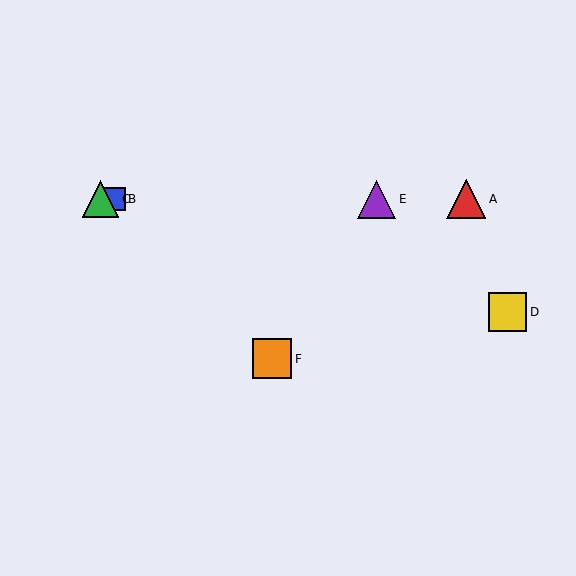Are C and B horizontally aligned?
Yes, both are at y≈199.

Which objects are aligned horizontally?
Objects A, B, C, E are aligned horizontally.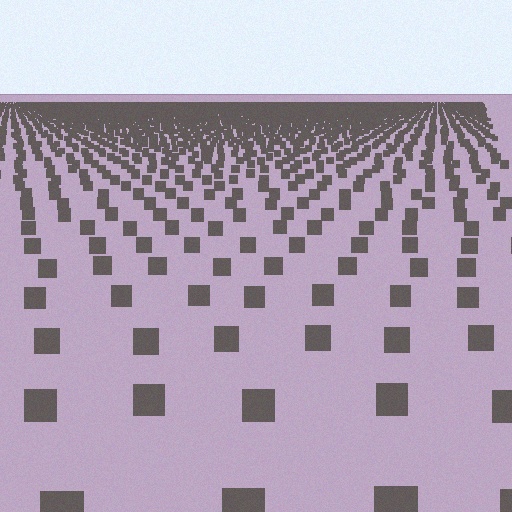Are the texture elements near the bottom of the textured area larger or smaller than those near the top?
Larger. Near the bottom, elements are closer to the viewer and appear at a bigger on-screen size.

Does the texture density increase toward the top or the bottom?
Density increases toward the top.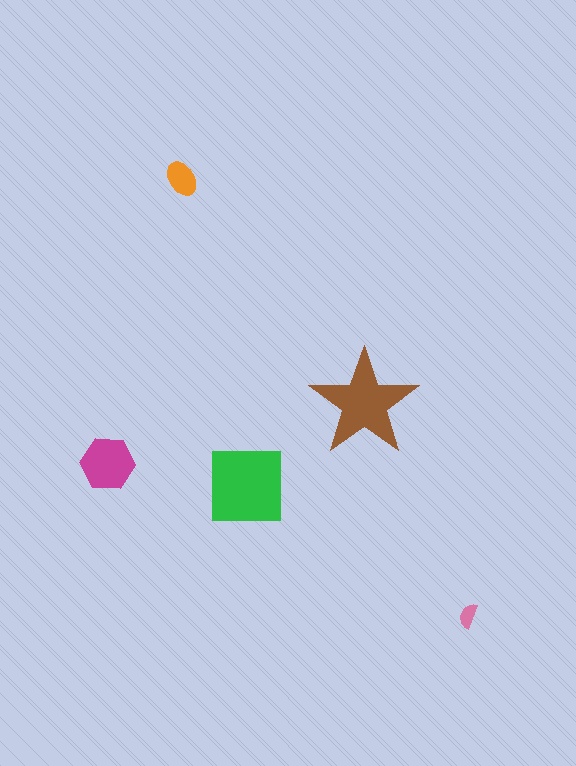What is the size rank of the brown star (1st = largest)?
2nd.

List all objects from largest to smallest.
The green square, the brown star, the magenta hexagon, the orange ellipse, the pink semicircle.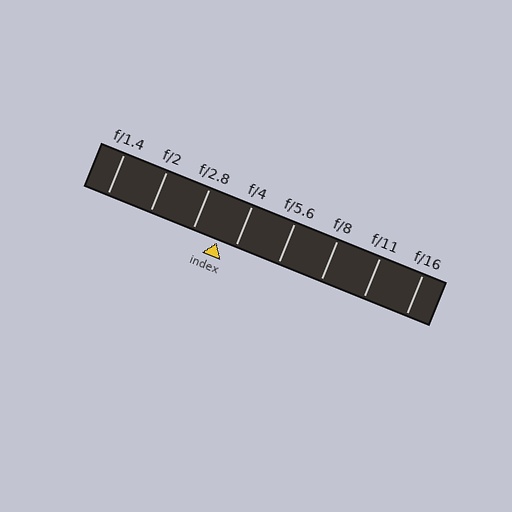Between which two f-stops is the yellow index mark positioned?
The index mark is between f/2.8 and f/4.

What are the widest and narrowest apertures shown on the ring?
The widest aperture shown is f/1.4 and the narrowest is f/16.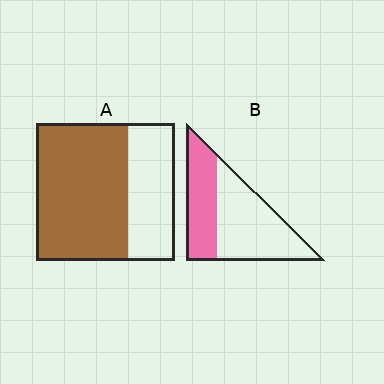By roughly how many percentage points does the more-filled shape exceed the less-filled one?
By roughly 25 percentage points (A over B).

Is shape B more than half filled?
No.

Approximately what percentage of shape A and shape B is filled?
A is approximately 65% and B is approximately 40%.